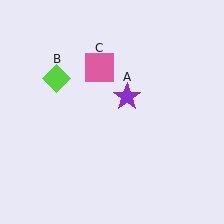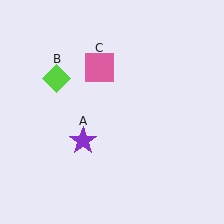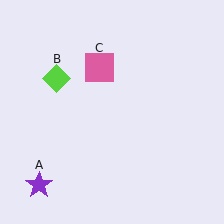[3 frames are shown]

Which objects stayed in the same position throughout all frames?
Lime diamond (object B) and pink square (object C) remained stationary.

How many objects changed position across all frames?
1 object changed position: purple star (object A).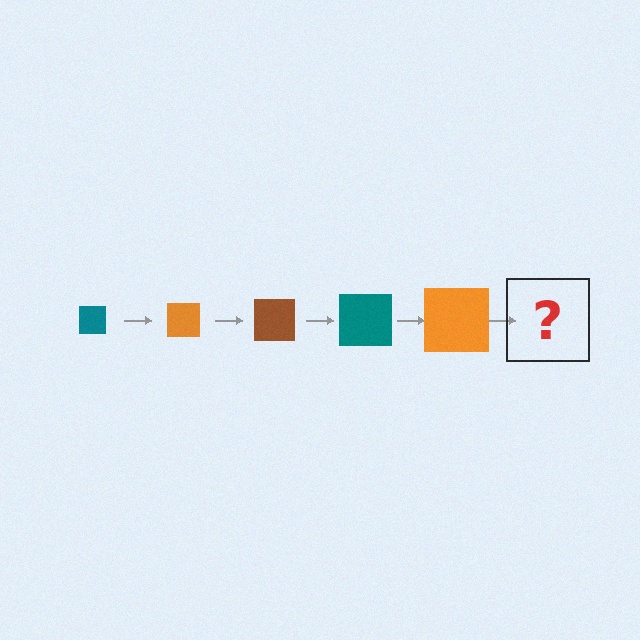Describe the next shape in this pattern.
It should be a brown square, larger than the previous one.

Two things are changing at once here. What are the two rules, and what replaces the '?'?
The two rules are that the square grows larger each step and the color cycles through teal, orange, and brown. The '?' should be a brown square, larger than the previous one.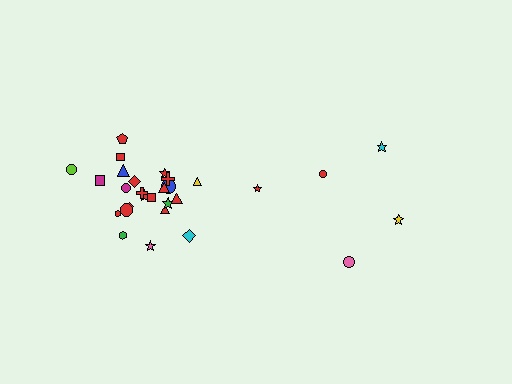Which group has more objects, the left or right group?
The left group.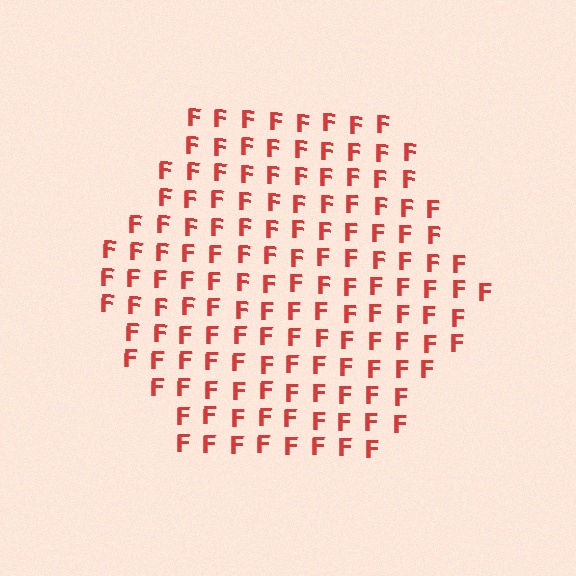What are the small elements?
The small elements are letter F's.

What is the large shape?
The large shape is a hexagon.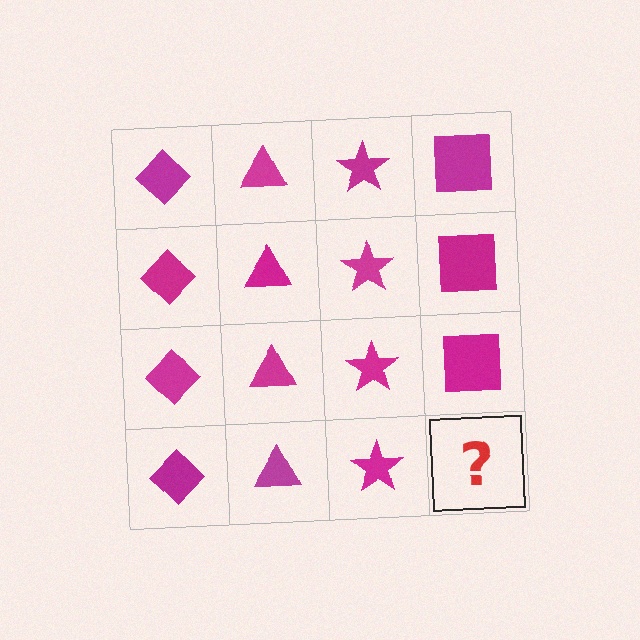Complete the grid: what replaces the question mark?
The question mark should be replaced with a magenta square.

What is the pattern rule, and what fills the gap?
The rule is that each column has a consistent shape. The gap should be filled with a magenta square.